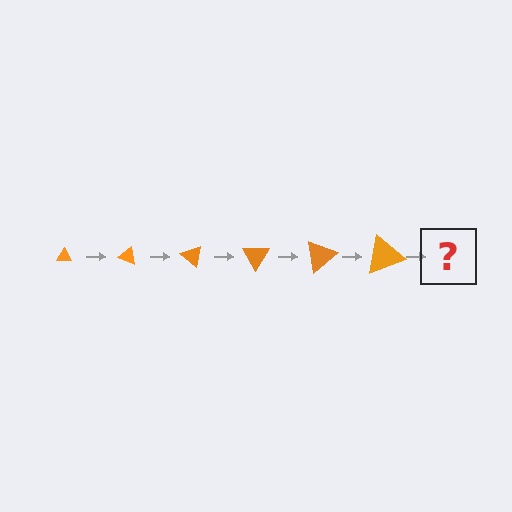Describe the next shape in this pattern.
It should be a triangle, larger than the previous one and rotated 120 degrees from the start.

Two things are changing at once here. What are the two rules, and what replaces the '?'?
The two rules are that the triangle grows larger each step and it rotates 20 degrees each step. The '?' should be a triangle, larger than the previous one and rotated 120 degrees from the start.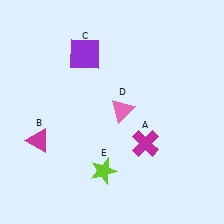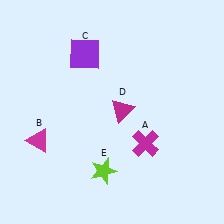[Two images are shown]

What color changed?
The triangle (D) changed from pink in Image 1 to magenta in Image 2.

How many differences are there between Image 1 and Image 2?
There is 1 difference between the two images.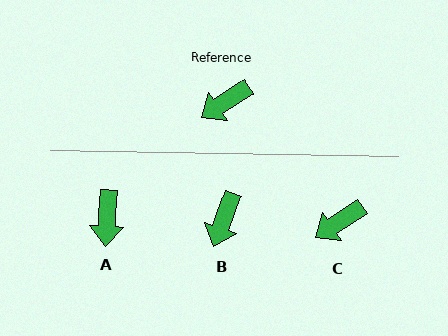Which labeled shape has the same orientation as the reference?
C.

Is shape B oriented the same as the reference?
No, it is off by about 37 degrees.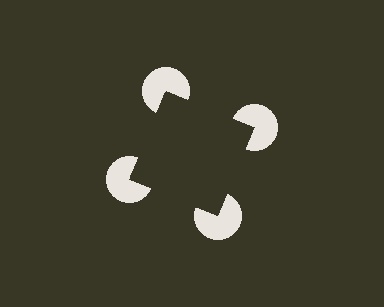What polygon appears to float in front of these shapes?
An illusory square — its edges are inferred from the aligned wedge cuts in the pac-man discs, not physically drawn.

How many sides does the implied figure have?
4 sides.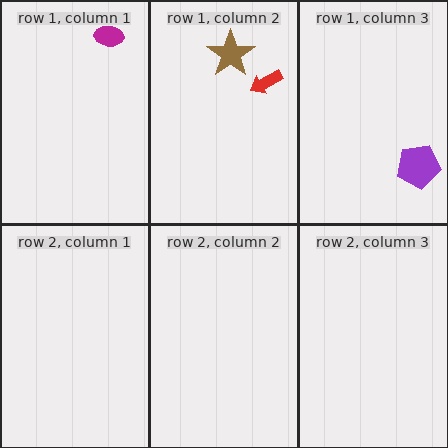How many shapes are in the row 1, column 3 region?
1.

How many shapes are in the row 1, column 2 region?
2.